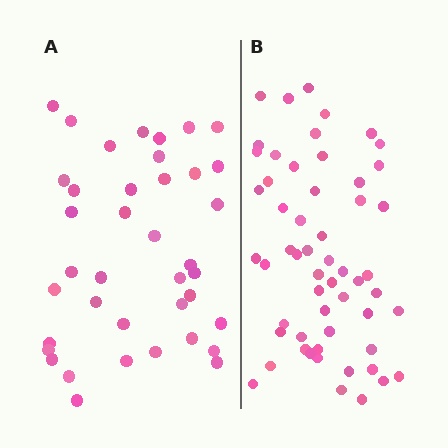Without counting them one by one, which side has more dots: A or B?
Region B (the right region) has more dots.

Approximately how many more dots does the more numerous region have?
Region B has approximately 15 more dots than region A.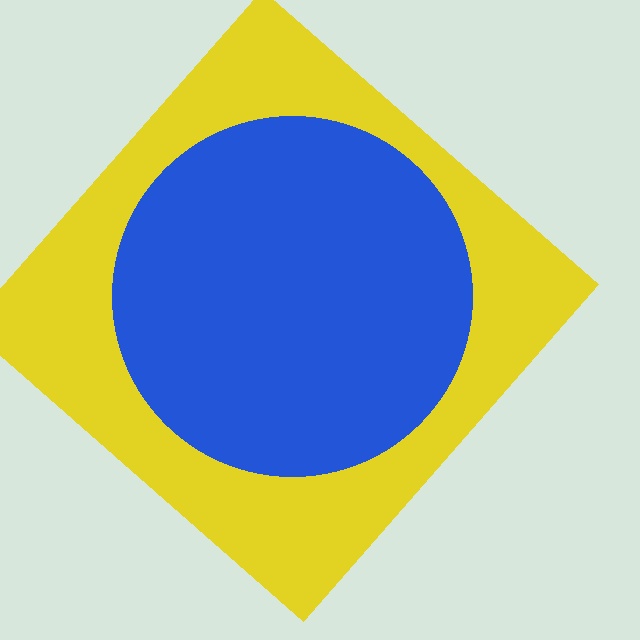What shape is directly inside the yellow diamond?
The blue circle.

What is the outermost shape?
The yellow diamond.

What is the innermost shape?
The blue circle.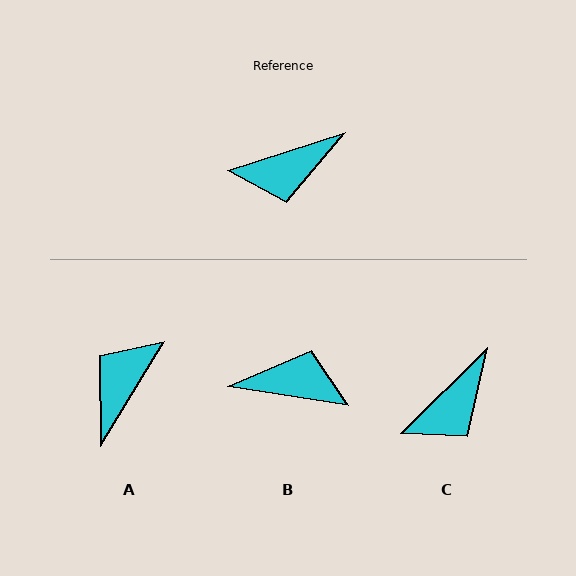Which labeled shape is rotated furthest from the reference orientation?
B, about 154 degrees away.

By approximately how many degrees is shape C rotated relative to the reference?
Approximately 27 degrees counter-clockwise.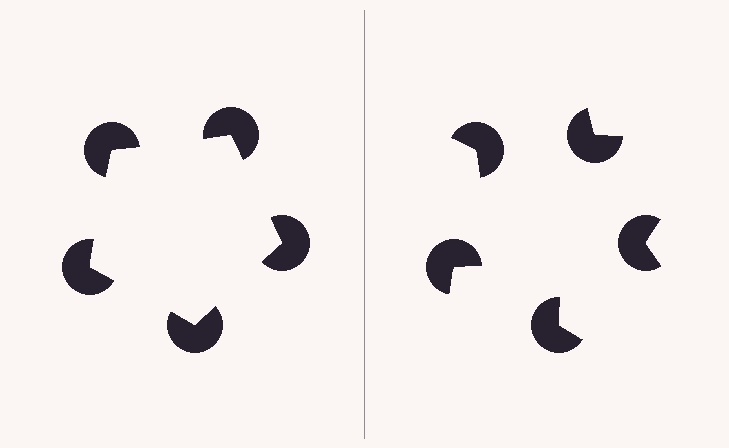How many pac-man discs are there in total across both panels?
10 — 5 on each side.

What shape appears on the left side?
An illusory pentagon.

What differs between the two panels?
The pac-man discs are positioned identically on both sides; only the wedge orientations differ. On the left they align to a pentagon; on the right they are misaligned.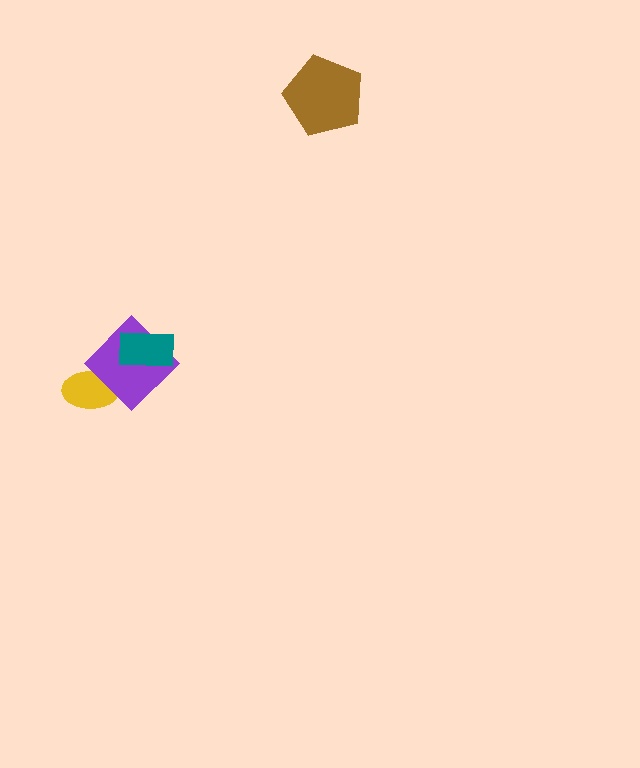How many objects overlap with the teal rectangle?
1 object overlaps with the teal rectangle.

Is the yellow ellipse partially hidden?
Yes, it is partially covered by another shape.